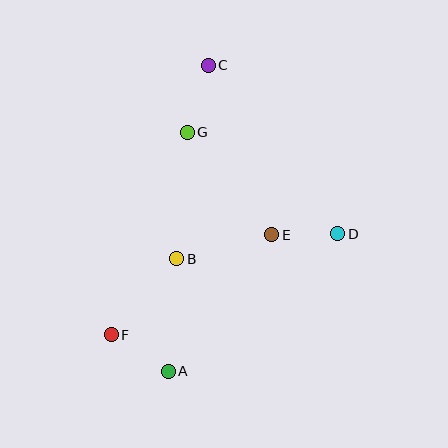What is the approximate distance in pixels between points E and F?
The distance between E and F is approximately 189 pixels.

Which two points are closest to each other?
Points D and E are closest to each other.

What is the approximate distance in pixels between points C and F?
The distance between C and F is approximately 287 pixels.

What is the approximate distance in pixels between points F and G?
The distance between F and G is approximately 216 pixels.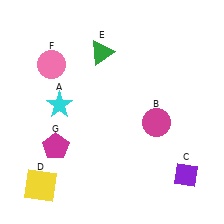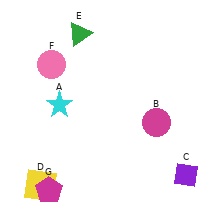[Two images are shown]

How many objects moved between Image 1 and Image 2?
2 objects moved between the two images.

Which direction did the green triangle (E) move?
The green triangle (E) moved left.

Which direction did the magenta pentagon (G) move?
The magenta pentagon (G) moved down.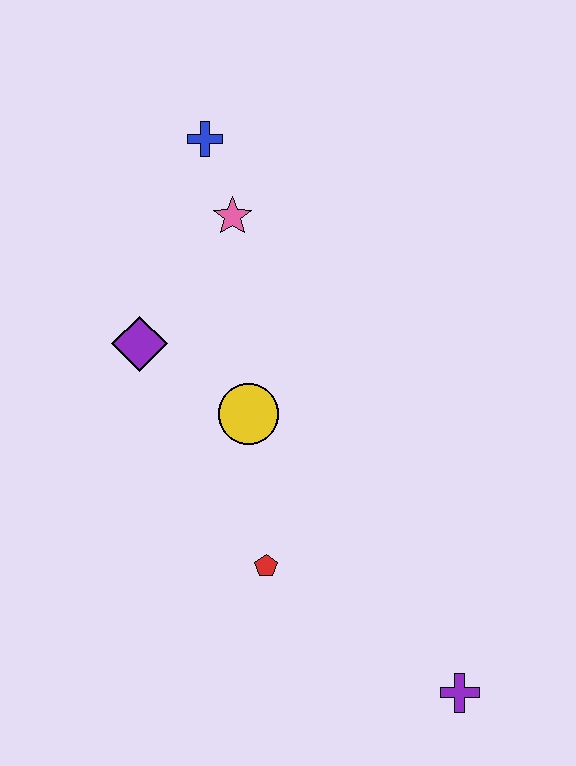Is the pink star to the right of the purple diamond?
Yes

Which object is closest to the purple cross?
The red pentagon is closest to the purple cross.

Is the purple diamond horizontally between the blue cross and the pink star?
No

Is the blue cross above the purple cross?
Yes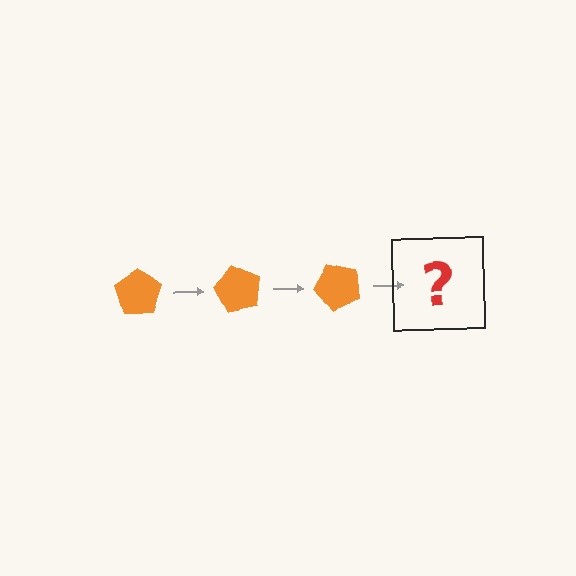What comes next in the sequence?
The next element should be an orange pentagon rotated 180 degrees.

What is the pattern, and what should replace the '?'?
The pattern is that the pentagon rotates 60 degrees each step. The '?' should be an orange pentagon rotated 180 degrees.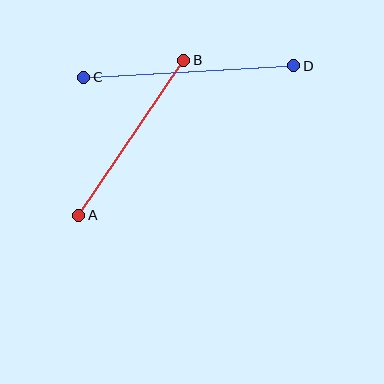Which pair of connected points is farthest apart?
Points C and D are farthest apart.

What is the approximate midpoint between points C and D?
The midpoint is at approximately (189, 71) pixels.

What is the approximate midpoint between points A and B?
The midpoint is at approximately (131, 138) pixels.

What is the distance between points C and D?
The distance is approximately 211 pixels.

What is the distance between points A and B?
The distance is approximately 187 pixels.